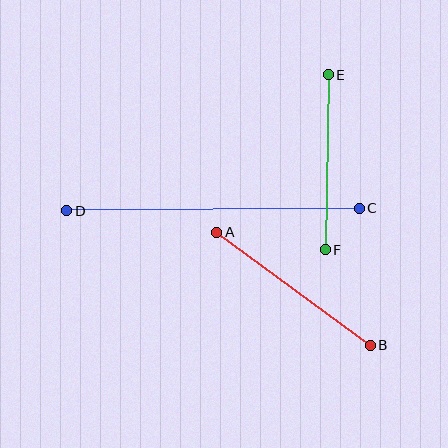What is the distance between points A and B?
The distance is approximately 190 pixels.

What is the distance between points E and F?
The distance is approximately 175 pixels.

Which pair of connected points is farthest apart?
Points C and D are farthest apart.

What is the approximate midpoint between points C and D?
The midpoint is at approximately (213, 209) pixels.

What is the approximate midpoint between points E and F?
The midpoint is at approximately (327, 162) pixels.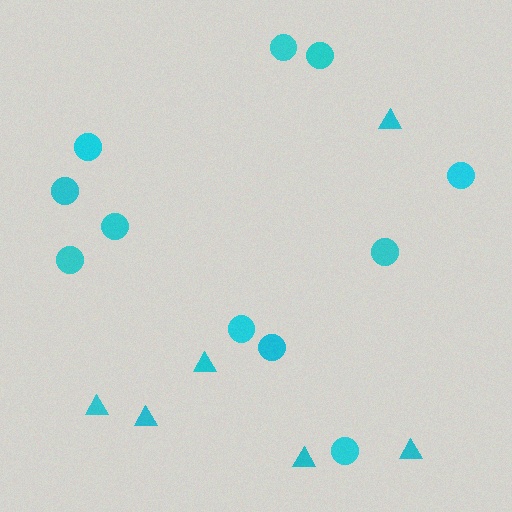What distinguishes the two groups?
There are 2 groups: one group of triangles (6) and one group of circles (11).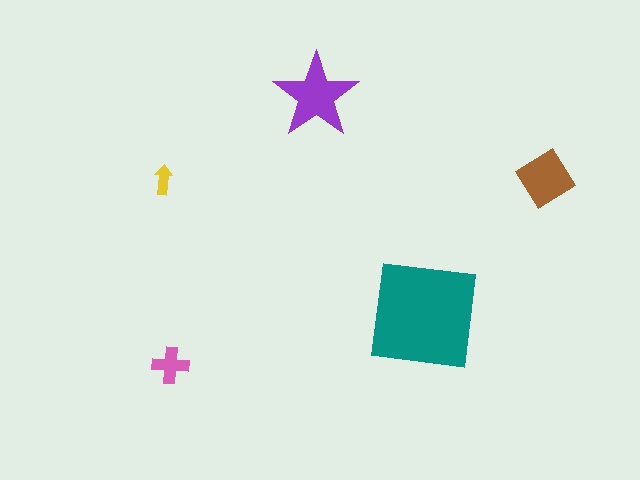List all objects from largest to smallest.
The teal square, the purple star, the brown diamond, the pink cross, the yellow arrow.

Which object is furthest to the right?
The brown diamond is rightmost.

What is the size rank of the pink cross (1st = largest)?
4th.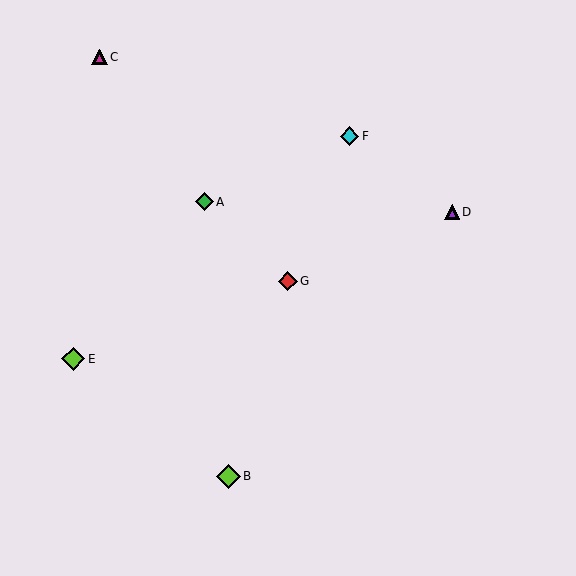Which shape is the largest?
The lime diamond (labeled B) is the largest.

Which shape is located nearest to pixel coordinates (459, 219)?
The purple triangle (labeled D) at (452, 212) is nearest to that location.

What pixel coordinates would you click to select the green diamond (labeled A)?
Click at (205, 202) to select the green diamond A.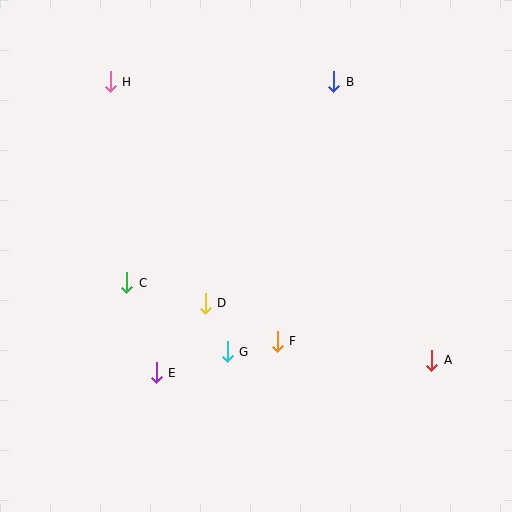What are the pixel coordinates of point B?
Point B is at (334, 82).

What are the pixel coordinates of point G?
Point G is at (227, 352).